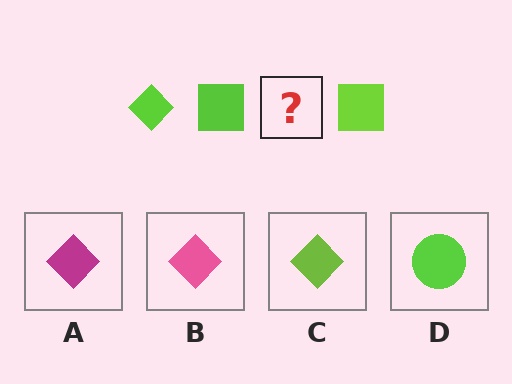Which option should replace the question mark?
Option C.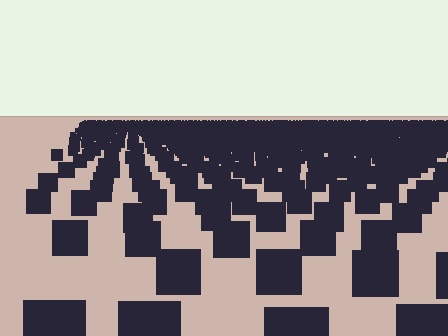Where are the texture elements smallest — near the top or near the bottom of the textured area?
Near the top.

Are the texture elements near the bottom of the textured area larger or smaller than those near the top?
Larger. Near the bottom, elements are closer to the viewer and appear at a bigger on-screen size.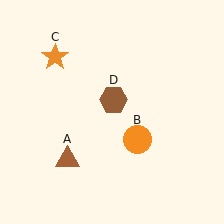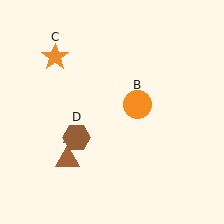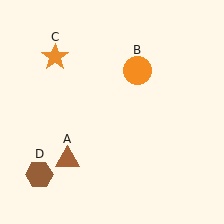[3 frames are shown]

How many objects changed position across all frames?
2 objects changed position: orange circle (object B), brown hexagon (object D).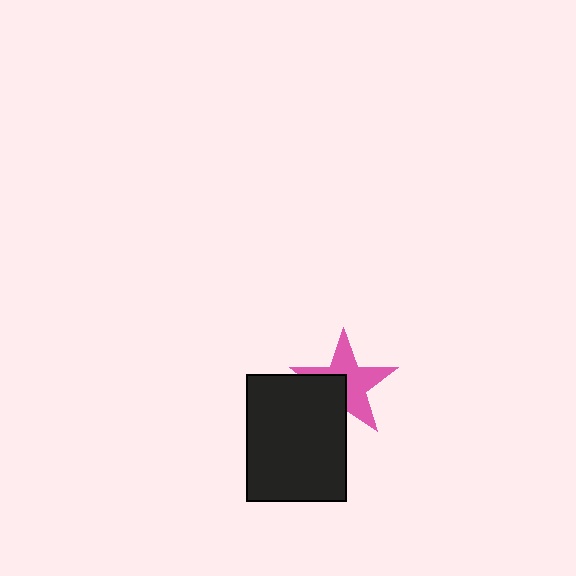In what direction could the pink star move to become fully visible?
The pink star could move toward the upper-right. That would shift it out from behind the black rectangle entirely.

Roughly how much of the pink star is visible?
About half of it is visible (roughly 61%).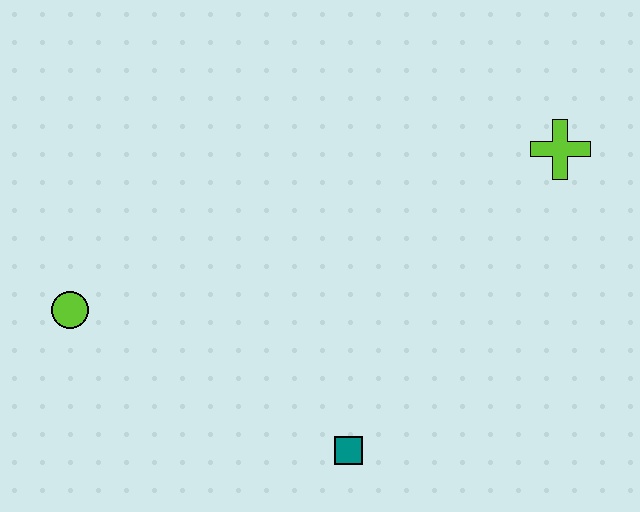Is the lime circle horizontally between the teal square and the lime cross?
No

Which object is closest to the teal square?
The lime circle is closest to the teal square.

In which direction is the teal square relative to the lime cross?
The teal square is below the lime cross.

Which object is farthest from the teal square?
The lime cross is farthest from the teal square.